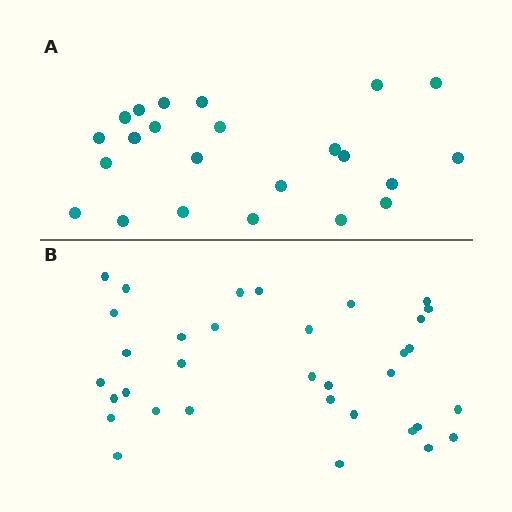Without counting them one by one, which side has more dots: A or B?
Region B (the bottom region) has more dots.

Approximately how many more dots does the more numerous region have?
Region B has roughly 12 or so more dots than region A.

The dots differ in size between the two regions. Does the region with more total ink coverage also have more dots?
No. Region A has more total ink coverage because its dots are larger, but region B actually contains more individual dots. Total area can be misleading — the number of items is what matters here.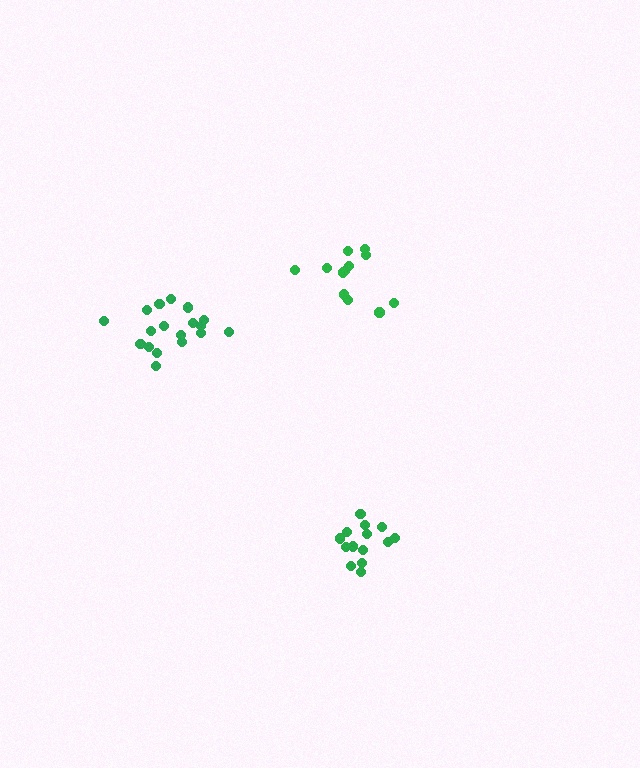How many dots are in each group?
Group 1: 18 dots, Group 2: 14 dots, Group 3: 12 dots (44 total).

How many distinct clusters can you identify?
There are 3 distinct clusters.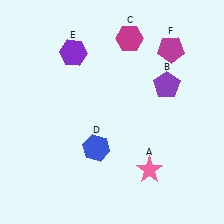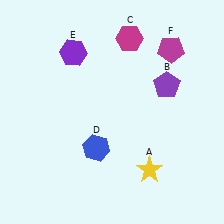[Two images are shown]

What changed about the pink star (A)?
In Image 1, A is pink. In Image 2, it changed to yellow.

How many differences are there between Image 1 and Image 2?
There is 1 difference between the two images.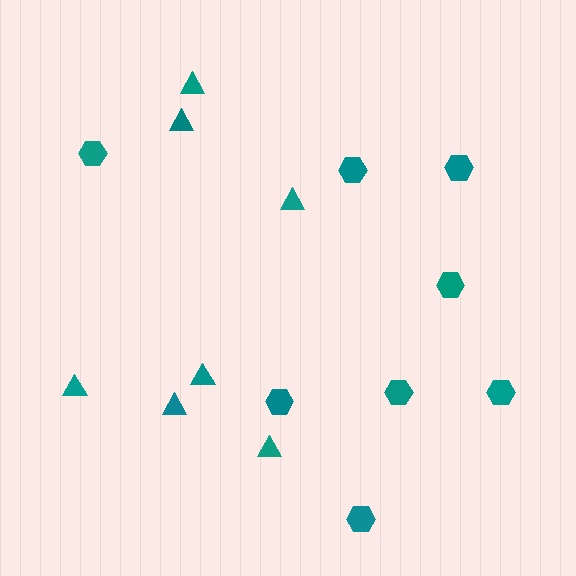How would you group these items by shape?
There are 2 groups: one group of hexagons (8) and one group of triangles (7).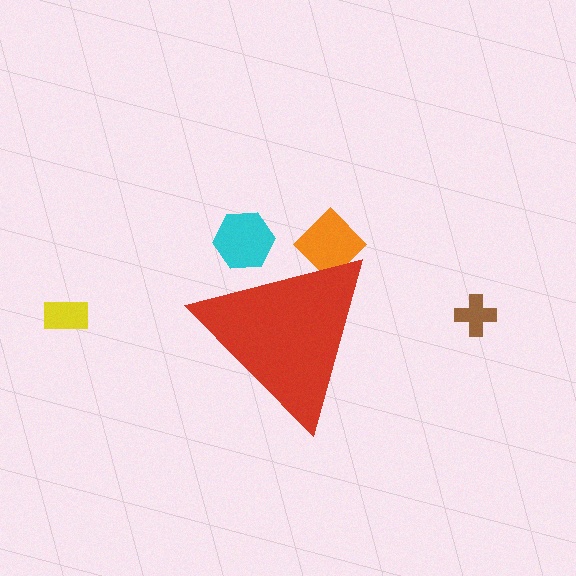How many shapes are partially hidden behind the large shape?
2 shapes are partially hidden.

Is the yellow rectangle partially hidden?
No, the yellow rectangle is fully visible.